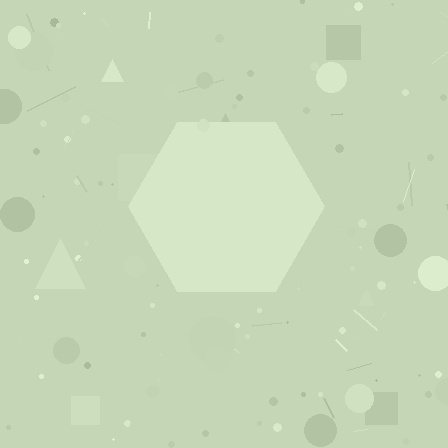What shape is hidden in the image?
A hexagon is hidden in the image.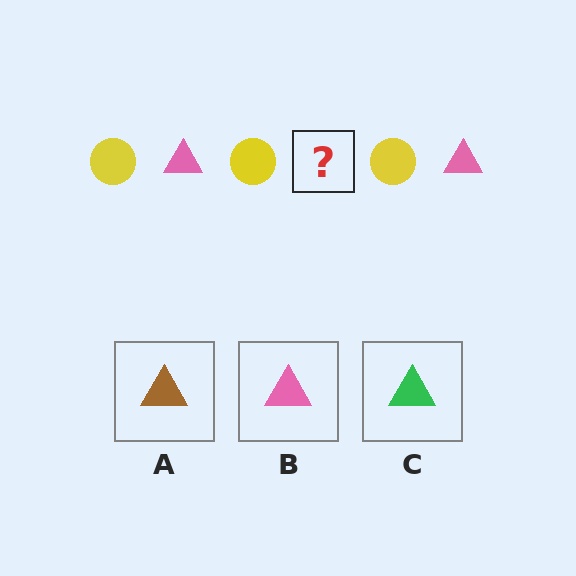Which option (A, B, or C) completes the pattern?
B.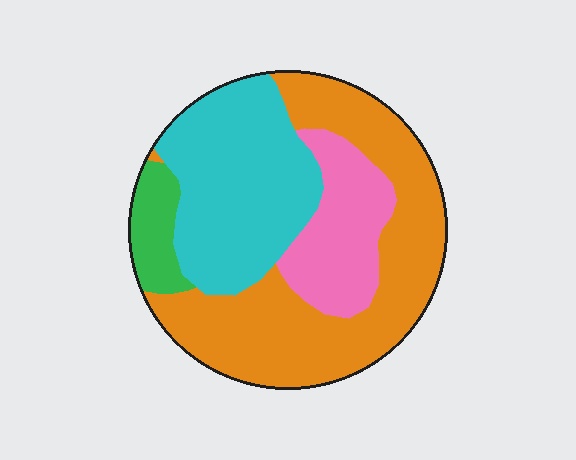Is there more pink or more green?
Pink.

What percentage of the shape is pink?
Pink covers about 15% of the shape.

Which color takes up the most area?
Orange, at roughly 45%.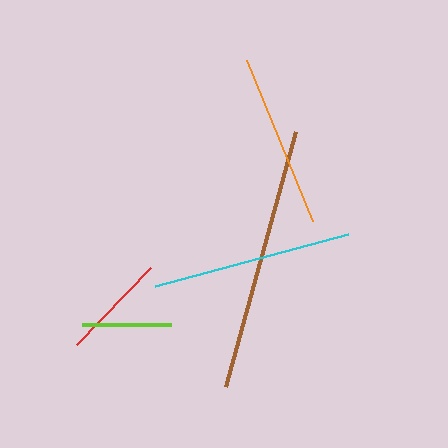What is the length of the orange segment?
The orange segment is approximately 174 pixels long.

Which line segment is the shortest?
The lime line is the shortest at approximately 89 pixels.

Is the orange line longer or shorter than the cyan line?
The cyan line is longer than the orange line.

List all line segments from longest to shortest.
From longest to shortest: brown, cyan, orange, red, lime.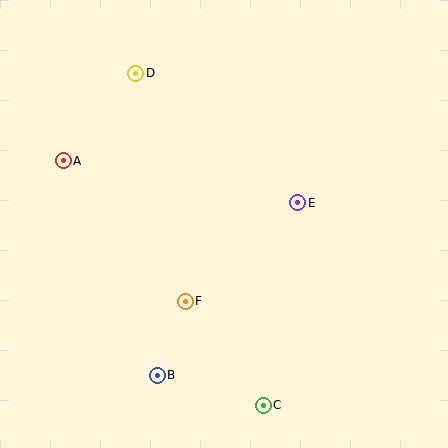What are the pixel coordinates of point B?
Point B is at (157, 375).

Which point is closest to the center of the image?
Point E at (297, 203) is closest to the center.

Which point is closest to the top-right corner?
Point E is closest to the top-right corner.